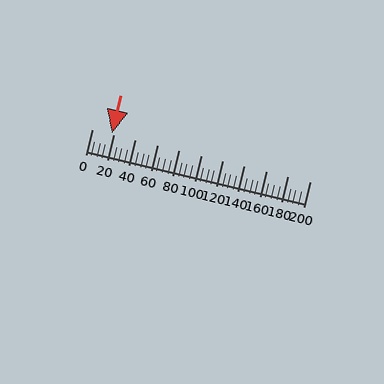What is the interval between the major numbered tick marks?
The major tick marks are spaced 20 units apart.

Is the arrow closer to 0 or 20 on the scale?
The arrow is closer to 20.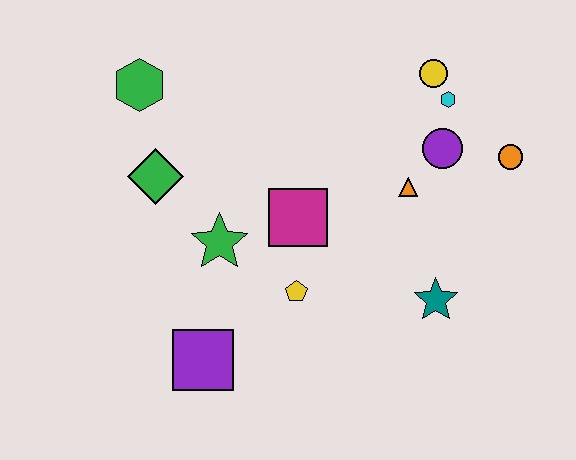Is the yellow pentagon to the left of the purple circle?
Yes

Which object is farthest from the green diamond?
The orange circle is farthest from the green diamond.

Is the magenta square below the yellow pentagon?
No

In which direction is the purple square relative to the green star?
The purple square is below the green star.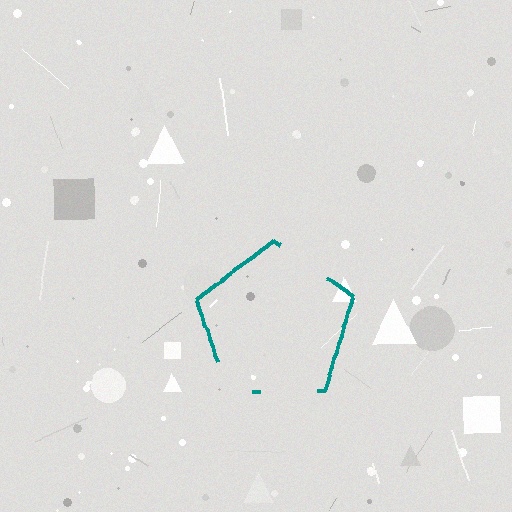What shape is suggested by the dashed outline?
The dashed outline suggests a pentagon.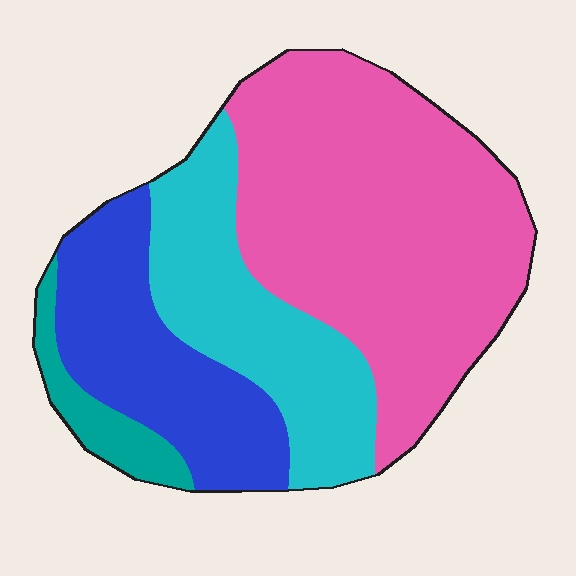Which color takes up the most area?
Pink, at roughly 50%.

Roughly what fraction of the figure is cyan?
Cyan covers roughly 25% of the figure.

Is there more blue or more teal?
Blue.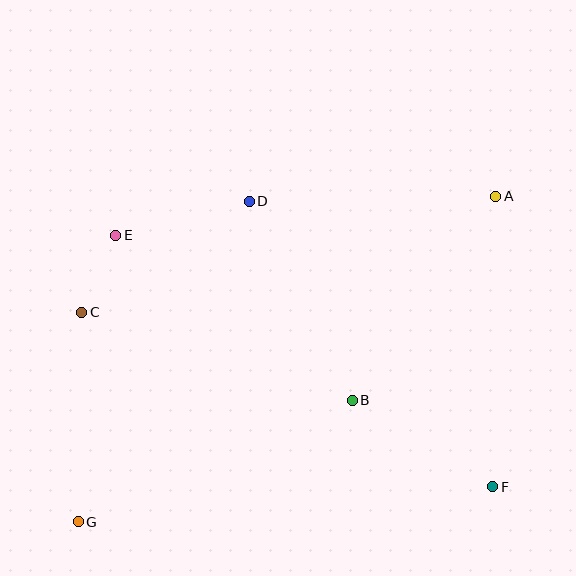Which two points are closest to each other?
Points C and E are closest to each other.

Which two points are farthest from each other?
Points A and G are farthest from each other.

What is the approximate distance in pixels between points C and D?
The distance between C and D is approximately 201 pixels.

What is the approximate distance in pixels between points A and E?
The distance between A and E is approximately 382 pixels.